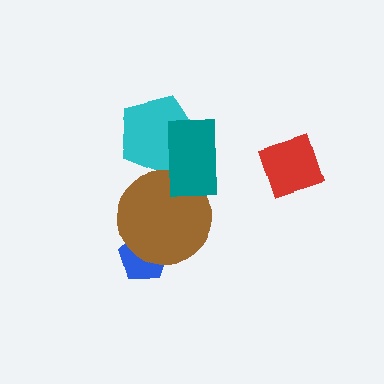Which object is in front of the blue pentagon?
The brown circle is in front of the blue pentagon.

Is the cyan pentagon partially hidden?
Yes, it is partially covered by another shape.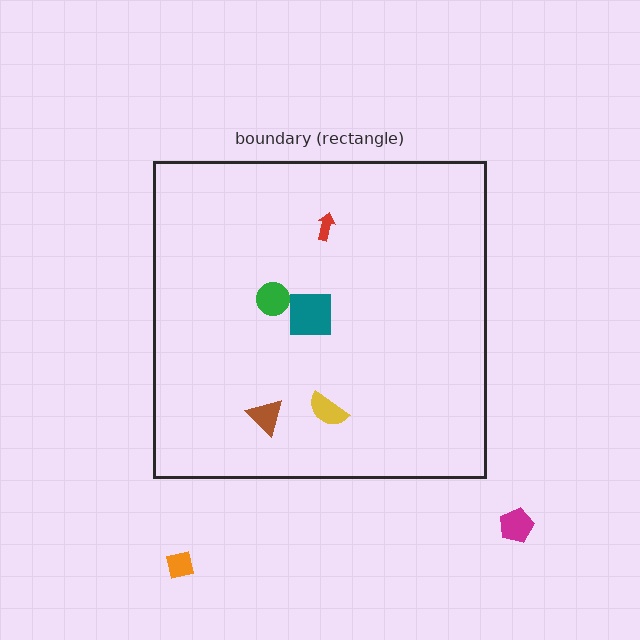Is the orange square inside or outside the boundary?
Outside.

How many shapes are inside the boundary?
5 inside, 2 outside.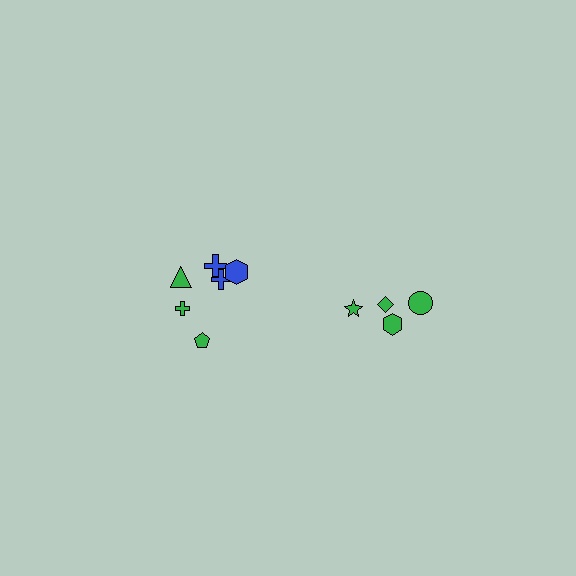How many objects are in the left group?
There are 6 objects.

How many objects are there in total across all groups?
There are 10 objects.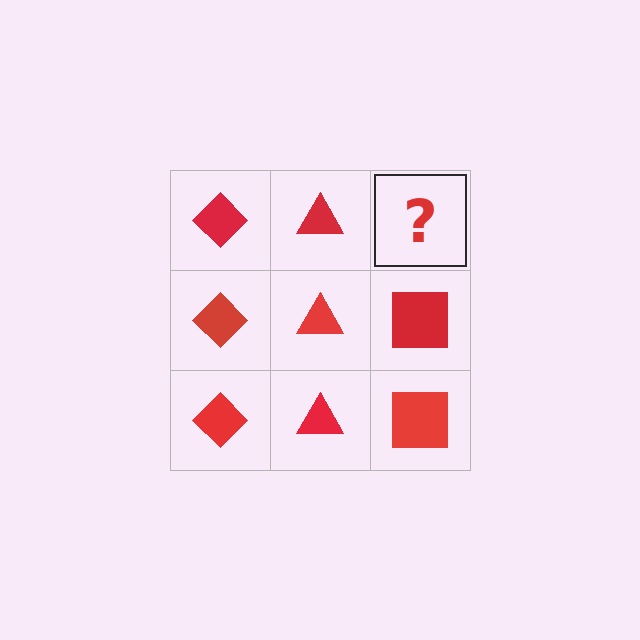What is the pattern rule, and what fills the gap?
The rule is that each column has a consistent shape. The gap should be filled with a red square.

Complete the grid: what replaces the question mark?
The question mark should be replaced with a red square.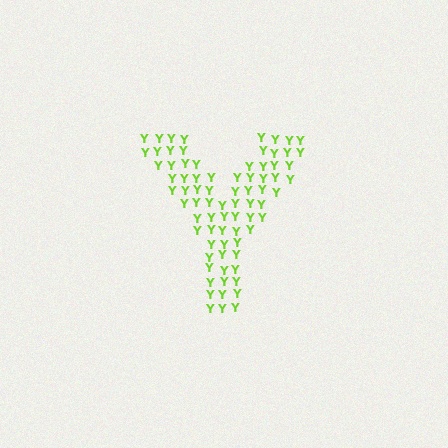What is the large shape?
The large shape is the letter Y.